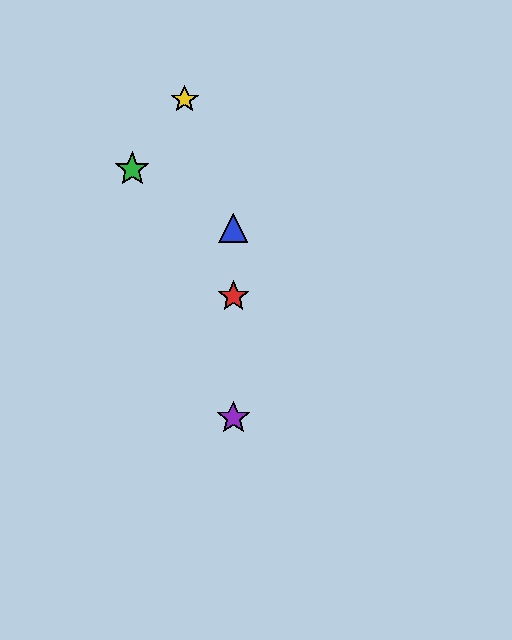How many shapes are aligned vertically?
3 shapes (the red star, the blue triangle, the purple star) are aligned vertically.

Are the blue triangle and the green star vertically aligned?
No, the blue triangle is at x≈233 and the green star is at x≈132.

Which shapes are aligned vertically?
The red star, the blue triangle, the purple star are aligned vertically.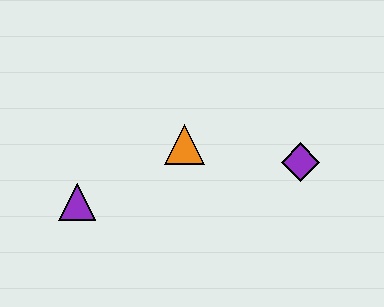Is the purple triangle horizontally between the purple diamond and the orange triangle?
No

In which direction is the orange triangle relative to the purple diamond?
The orange triangle is to the left of the purple diamond.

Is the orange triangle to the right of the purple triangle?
Yes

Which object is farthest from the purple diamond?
The purple triangle is farthest from the purple diamond.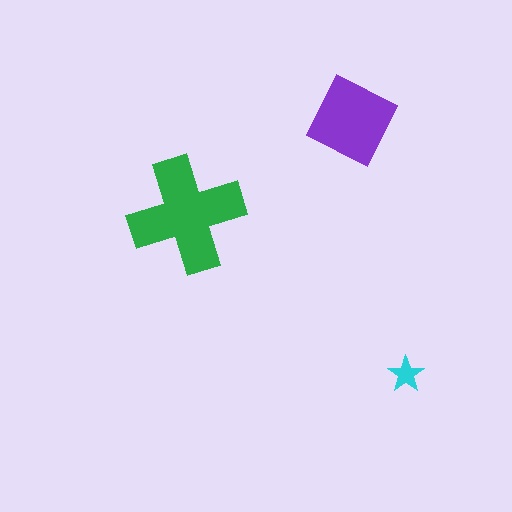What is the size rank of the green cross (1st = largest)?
1st.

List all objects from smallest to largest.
The cyan star, the purple diamond, the green cross.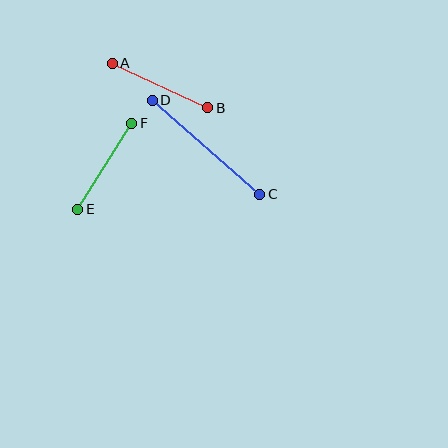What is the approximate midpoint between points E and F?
The midpoint is at approximately (105, 166) pixels.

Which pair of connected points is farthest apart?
Points C and D are farthest apart.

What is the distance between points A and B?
The distance is approximately 105 pixels.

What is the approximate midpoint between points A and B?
The midpoint is at approximately (160, 85) pixels.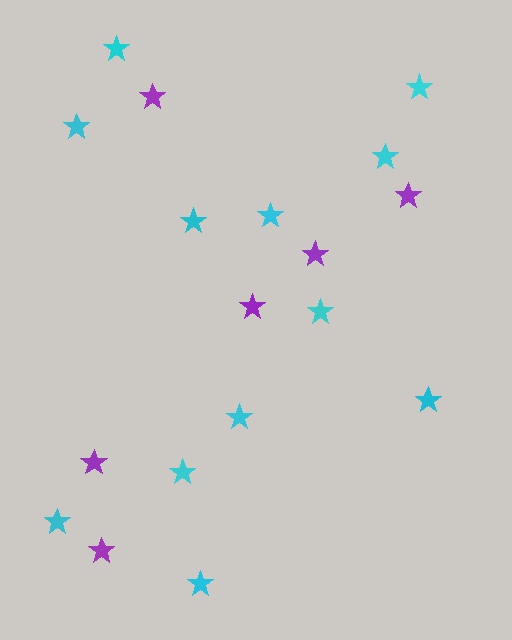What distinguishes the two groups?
There are 2 groups: one group of purple stars (6) and one group of cyan stars (12).